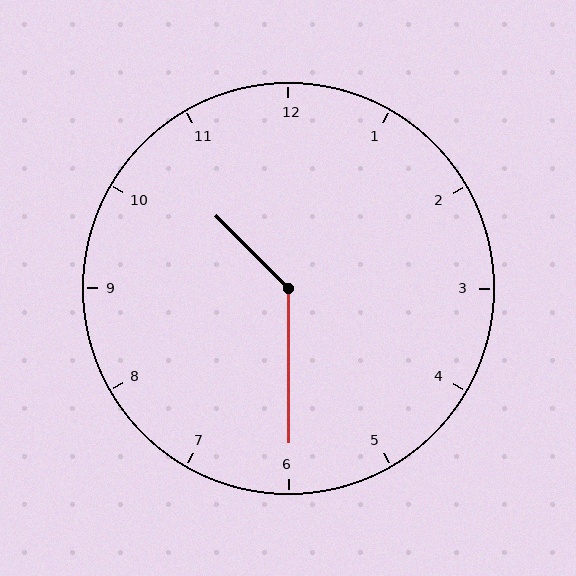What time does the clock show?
10:30.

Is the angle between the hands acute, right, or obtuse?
It is obtuse.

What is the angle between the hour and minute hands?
Approximately 135 degrees.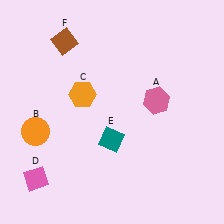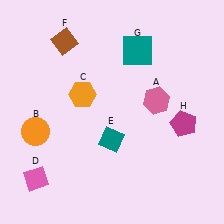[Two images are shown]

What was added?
A teal square (G), a magenta pentagon (H) were added in Image 2.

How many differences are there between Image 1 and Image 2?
There are 2 differences between the two images.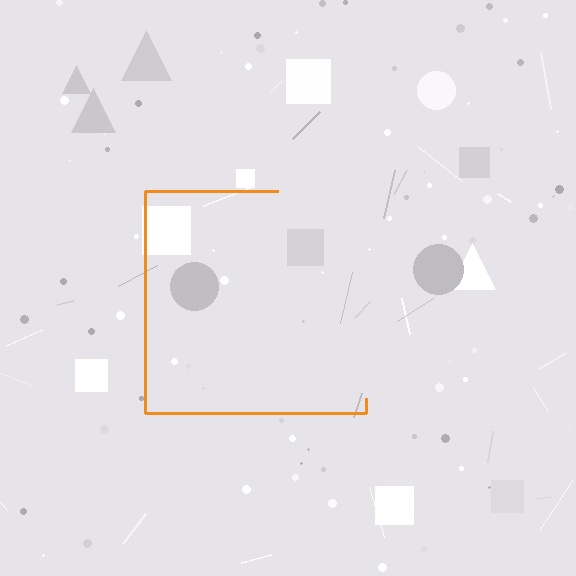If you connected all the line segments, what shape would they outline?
They would outline a square.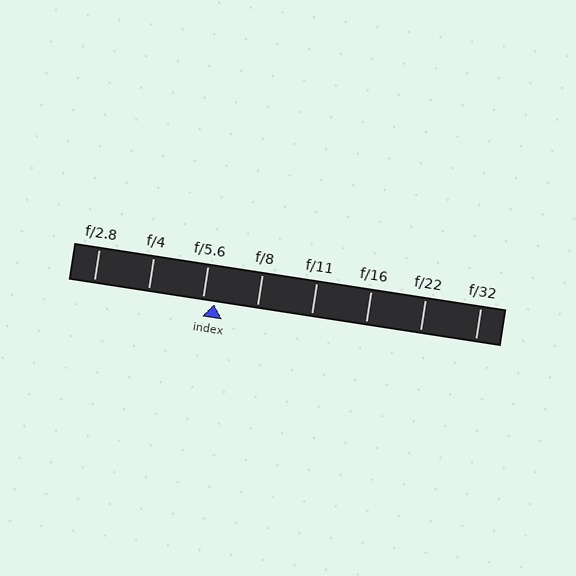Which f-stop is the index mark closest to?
The index mark is closest to f/5.6.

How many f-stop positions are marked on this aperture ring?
There are 8 f-stop positions marked.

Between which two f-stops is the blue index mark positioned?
The index mark is between f/5.6 and f/8.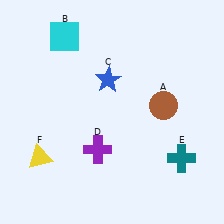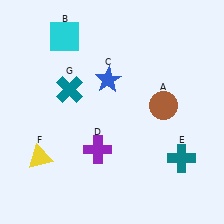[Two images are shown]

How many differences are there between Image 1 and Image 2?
There is 1 difference between the two images.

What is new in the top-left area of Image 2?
A teal cross (G) was added in the top-left area of Image 2.